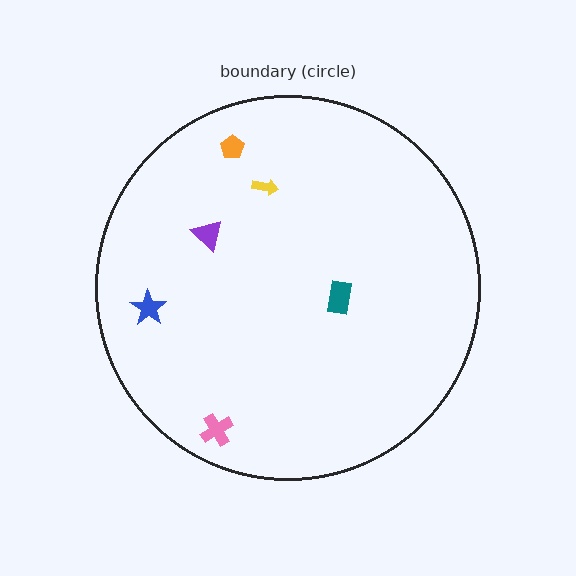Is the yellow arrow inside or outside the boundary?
Inside.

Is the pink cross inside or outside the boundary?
Inside.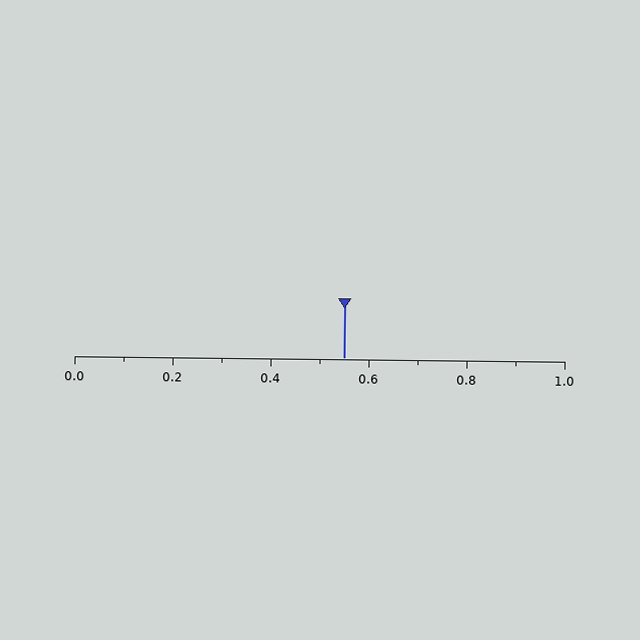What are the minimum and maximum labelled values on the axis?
The axis runs from 0.0 to 1.0.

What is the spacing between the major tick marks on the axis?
The major ticks are spaced 0.2 apart.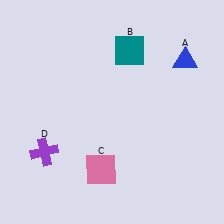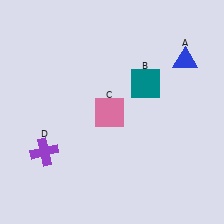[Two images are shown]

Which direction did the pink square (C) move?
The pink square (C) moved up.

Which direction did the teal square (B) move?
The teal square (B) moved down.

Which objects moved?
The objects that moved are: the teal square (B), the pink square (C).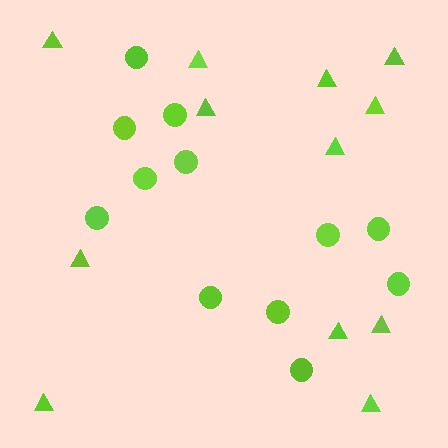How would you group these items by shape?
There are 2 groups: one group of circles (12) and one group of triangles (12).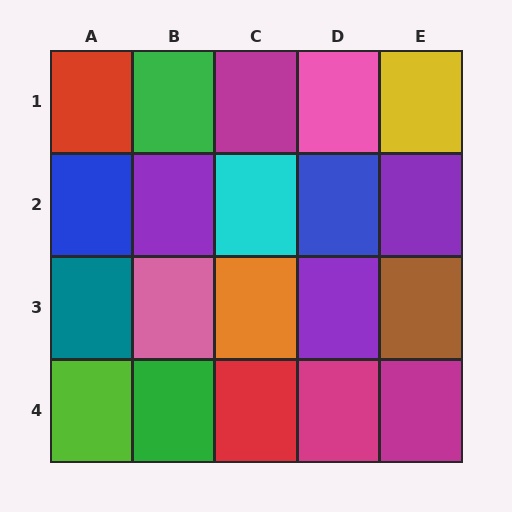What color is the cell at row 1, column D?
Pink.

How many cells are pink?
2 cells are pink.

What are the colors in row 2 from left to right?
Blue, purple, cyan, blue, purple.